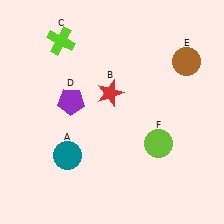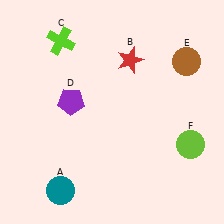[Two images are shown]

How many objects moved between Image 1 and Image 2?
3 objects moved between the two images.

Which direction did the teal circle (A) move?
The teal circle (A) moved down.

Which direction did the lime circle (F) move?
The lime circle (F) moved right.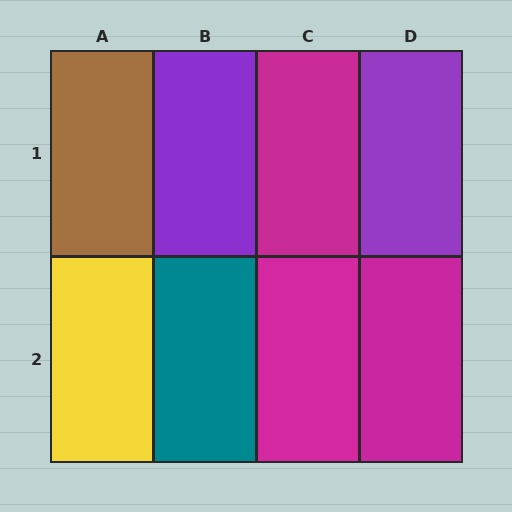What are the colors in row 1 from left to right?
Brown, purple, magenta, purple.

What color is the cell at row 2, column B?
Teal.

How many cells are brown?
1 cell is brown.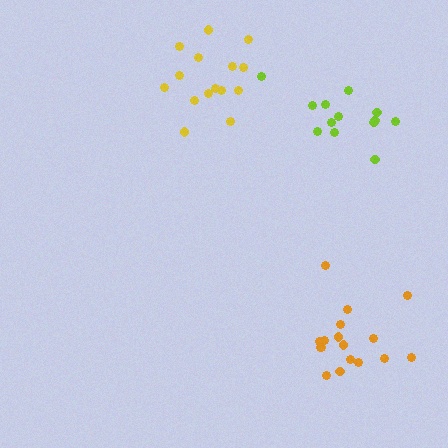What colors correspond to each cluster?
The clusters are colored: lime, orange, yellow.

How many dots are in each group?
Group 1: 13 dots, Group 2: 17 dots, Group 3: 15 dots (45 total).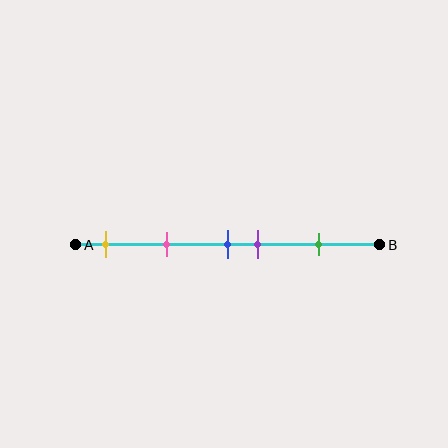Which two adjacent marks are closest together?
The blue and purple marks are the closest adjacent pair.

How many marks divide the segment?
There are 5 marks dividing the segment.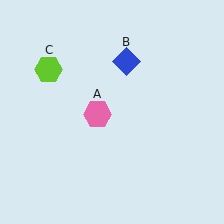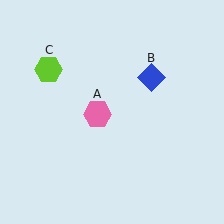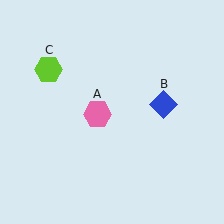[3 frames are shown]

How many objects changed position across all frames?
1 object changed position: blue diamond (object B).